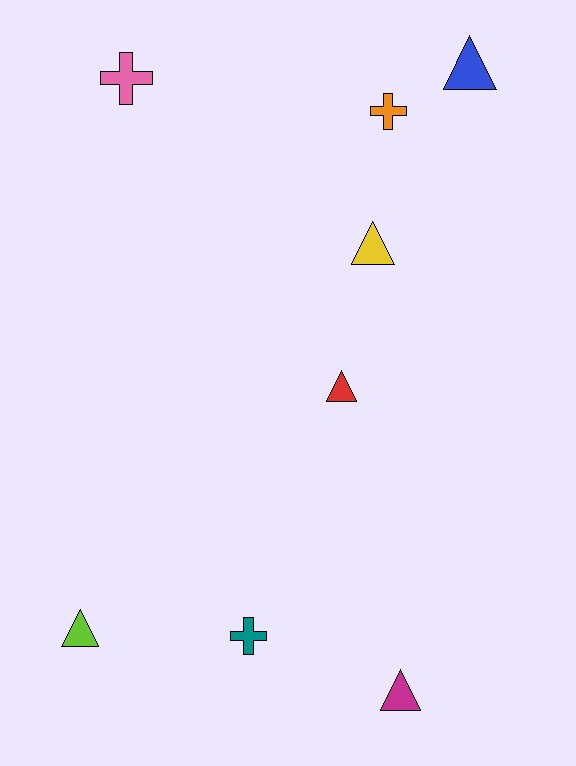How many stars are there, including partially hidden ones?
There are no stars.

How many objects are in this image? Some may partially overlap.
There are 8 objects.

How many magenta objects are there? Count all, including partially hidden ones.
There is 1 magenta object.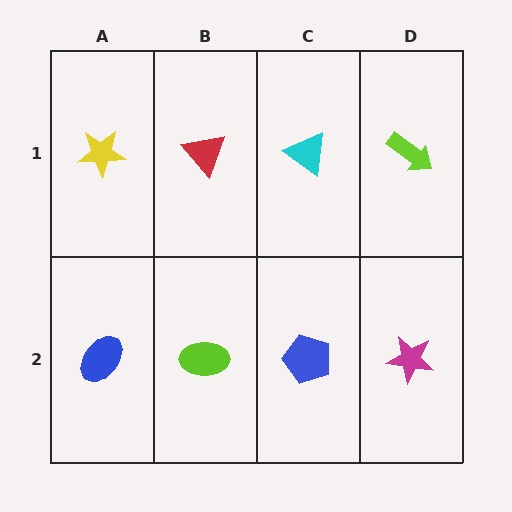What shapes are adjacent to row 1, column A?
A blue ellipse (row 2, column A), a red triangle (row 1, column B).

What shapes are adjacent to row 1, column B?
A lime ellipse (row 2, column B), a yellow star (row 1, column A), a cyan triangle (row 1, column C).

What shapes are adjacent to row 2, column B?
A red triangle (row 1, column B), a blue ellipse (row 2, column A), a blue pentagon (row 2, column C).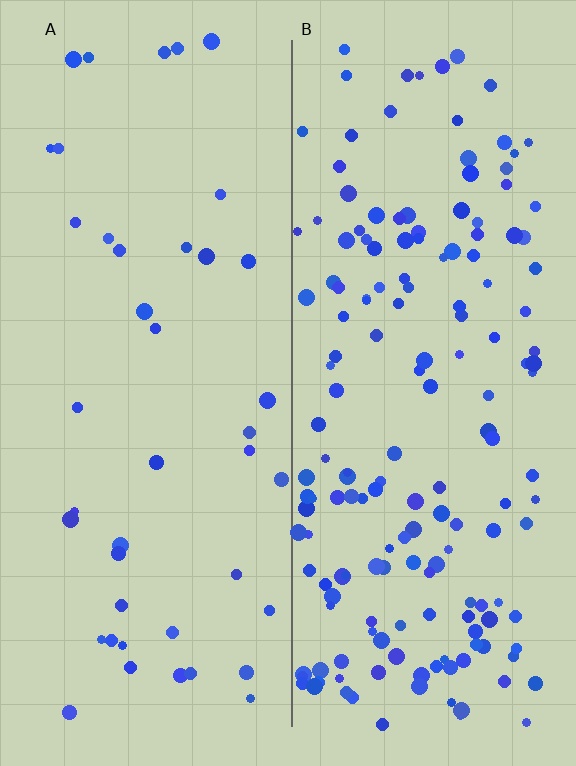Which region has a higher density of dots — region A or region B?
B (the right).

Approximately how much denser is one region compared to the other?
Approximately 4.1× — region B over region A.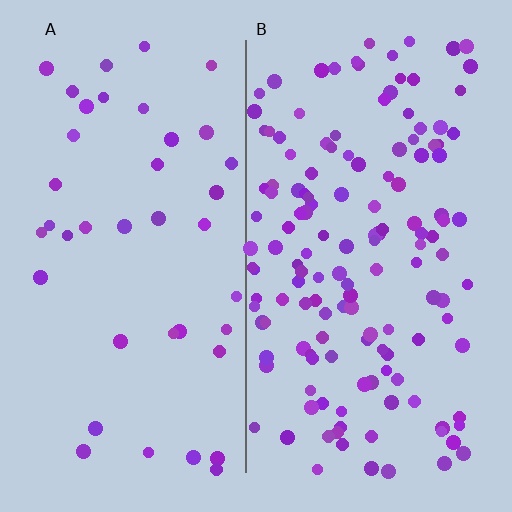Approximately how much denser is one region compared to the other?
Approximately 3.6× — region B over region A.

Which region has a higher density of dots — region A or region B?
B (the right).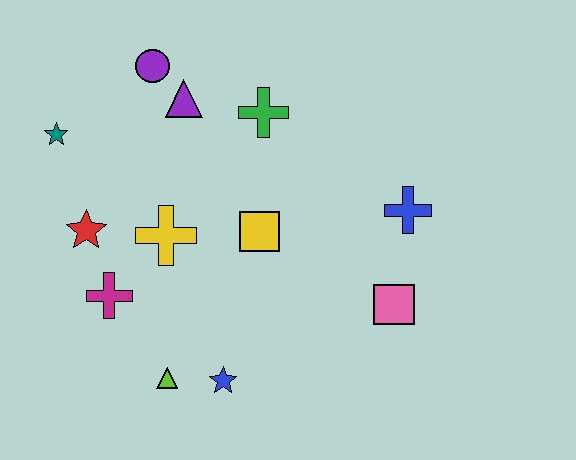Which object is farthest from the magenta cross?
The blue cross is farthest from the magenta cross.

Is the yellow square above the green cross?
No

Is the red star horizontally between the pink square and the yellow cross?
No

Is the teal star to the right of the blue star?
No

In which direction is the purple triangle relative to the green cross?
The purple triangle is to the left of the green cross.